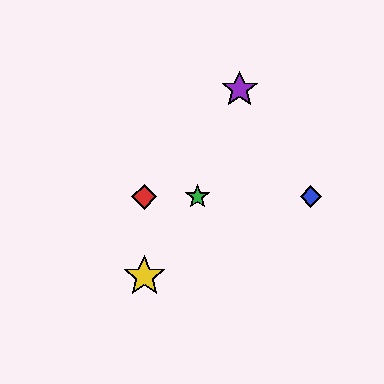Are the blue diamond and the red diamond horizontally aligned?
Yes, both are at y≈197.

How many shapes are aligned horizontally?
3 shapes (the red diamond, the blue diamond, the green star) are aligned horizontally.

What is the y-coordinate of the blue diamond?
The blue diamond is at y≈197.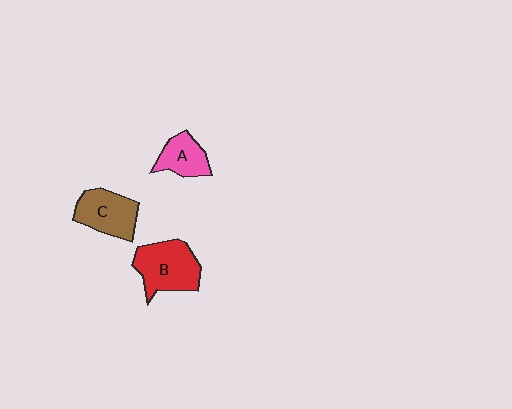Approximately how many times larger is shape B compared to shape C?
Approximately 1.2 times.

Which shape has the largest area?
Shape B (red).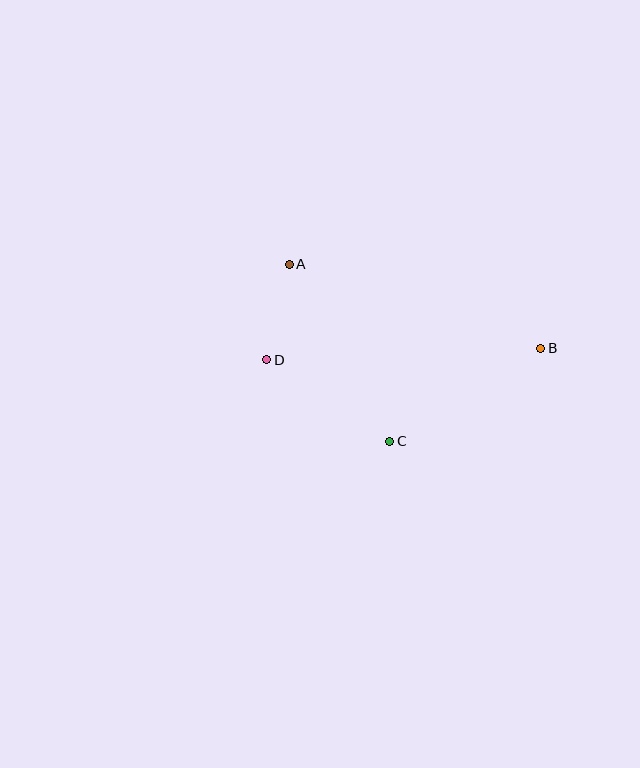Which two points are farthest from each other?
Points B and D are farthest from each other.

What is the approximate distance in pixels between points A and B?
The distance between A and B is approximately 265 pixels.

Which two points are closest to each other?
Points A and D are closest to each other.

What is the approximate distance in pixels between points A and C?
The distance between A and C is approximately 203 pixels.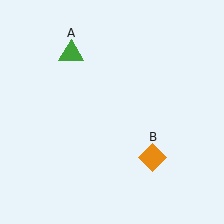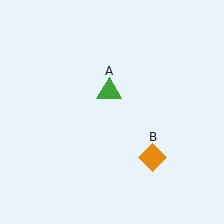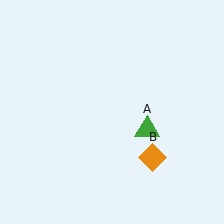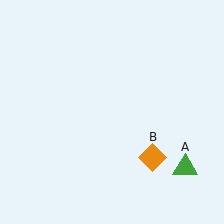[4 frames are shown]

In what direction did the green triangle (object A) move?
The green triangle (object A) moved down and to the right.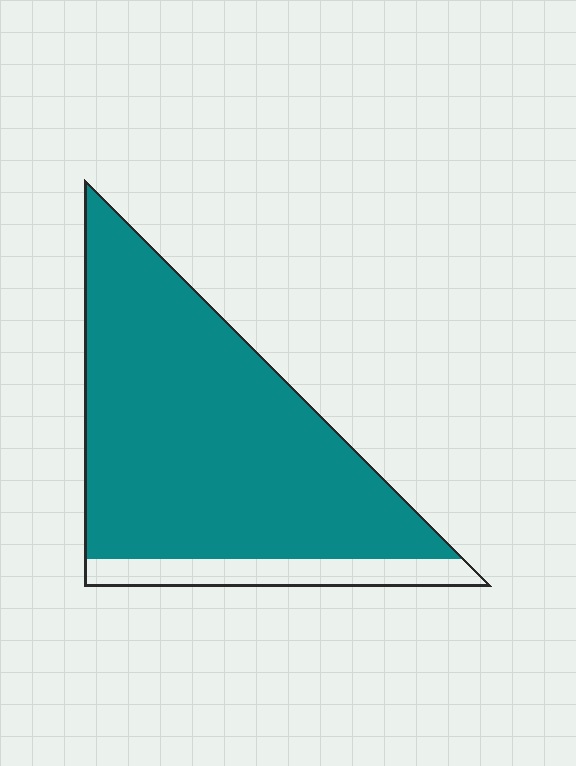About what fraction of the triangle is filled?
About seven eighths (7/8).